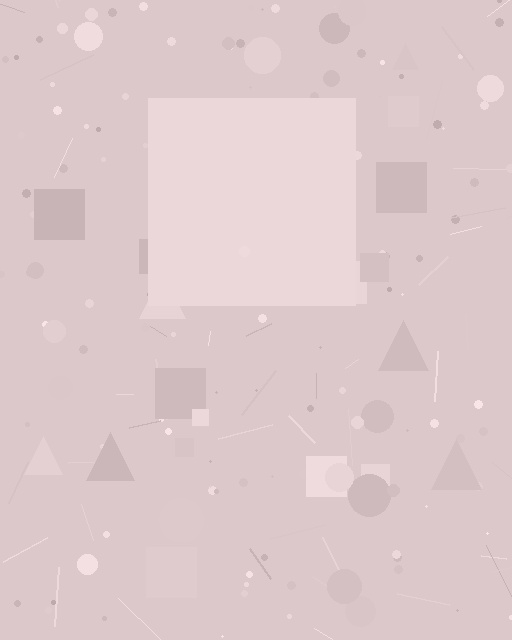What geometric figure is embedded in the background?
A square is embedded in the background.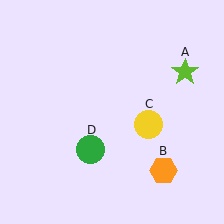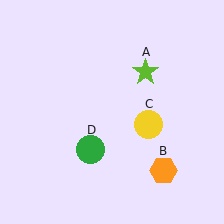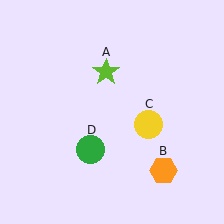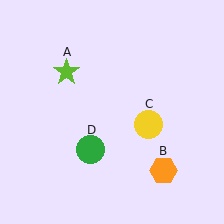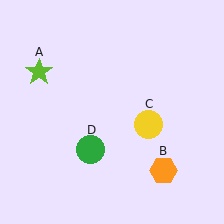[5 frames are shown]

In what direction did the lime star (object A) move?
The lime star (object A) moved left.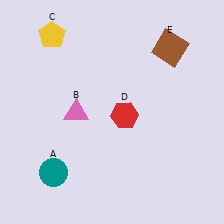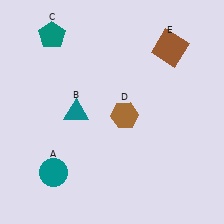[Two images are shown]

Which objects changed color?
B changed from pink to teal. C changed from yellow to teal. D changed from red to brown.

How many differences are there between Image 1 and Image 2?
There are 3 differences between the two images.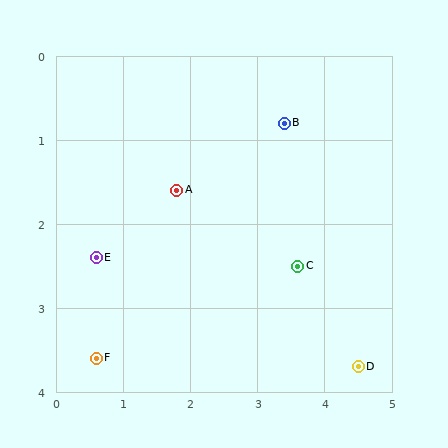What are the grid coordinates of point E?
Point E is at approximately (0.6, 2.4).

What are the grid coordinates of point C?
Point C is at approximately (3.6, 2.5).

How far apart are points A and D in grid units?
Points A and D are about 3.4 grid units apart.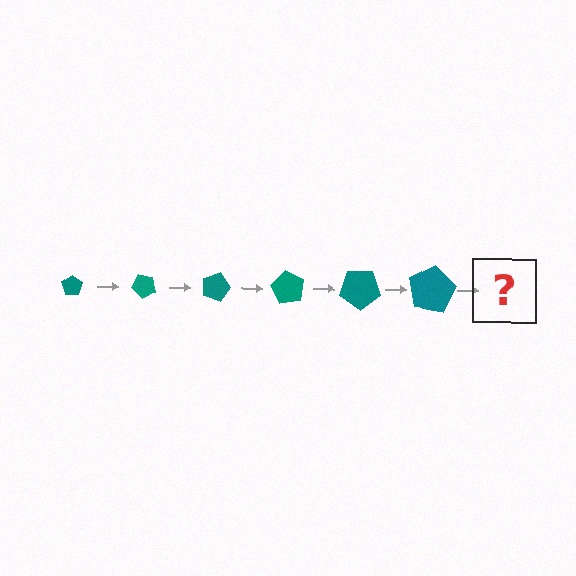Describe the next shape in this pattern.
It should be a pentagon, larger than the previous one and rotated 270 degrees from the start.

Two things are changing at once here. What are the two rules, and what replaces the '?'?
The two rules are that the pentagon grows larger each step and it rotates 45 degrees each step. The '?' should be a pentagon, larger than the previous one and rotated 270 degrees from the start.